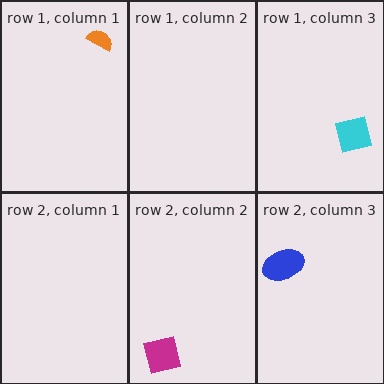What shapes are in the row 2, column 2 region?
The magenta square.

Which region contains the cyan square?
The row 1, column 3 region.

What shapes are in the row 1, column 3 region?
The cyan square.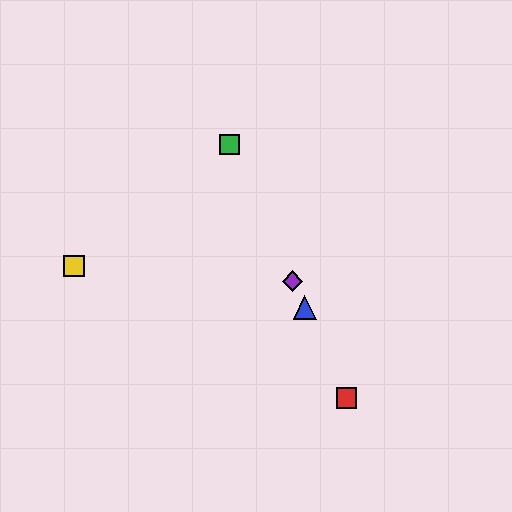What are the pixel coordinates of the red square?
The red square is at (346, 398).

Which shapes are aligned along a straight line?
The red square, the blue triangle, the green square, the purple diamond are aligned along a straight line.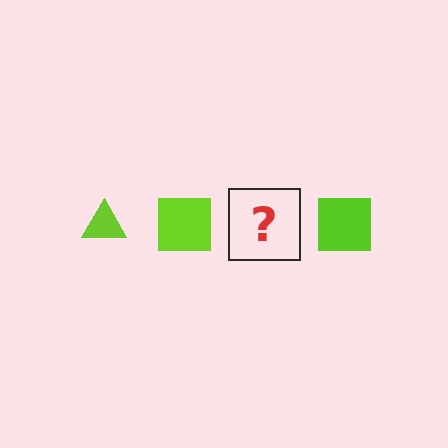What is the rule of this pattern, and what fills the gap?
The rule is that the pattern cycles through triangle, square shapes in lime. The gap should be filled with a lime triangle.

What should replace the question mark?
The question mark should be replaced with a lime triangle.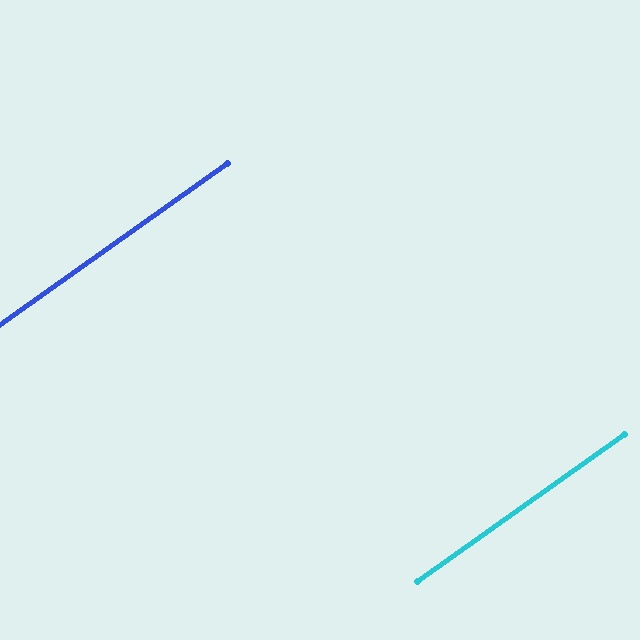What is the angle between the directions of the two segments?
Approximately 0 degrees.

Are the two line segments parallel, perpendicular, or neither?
Parallel — their directions differ by only 0.4°.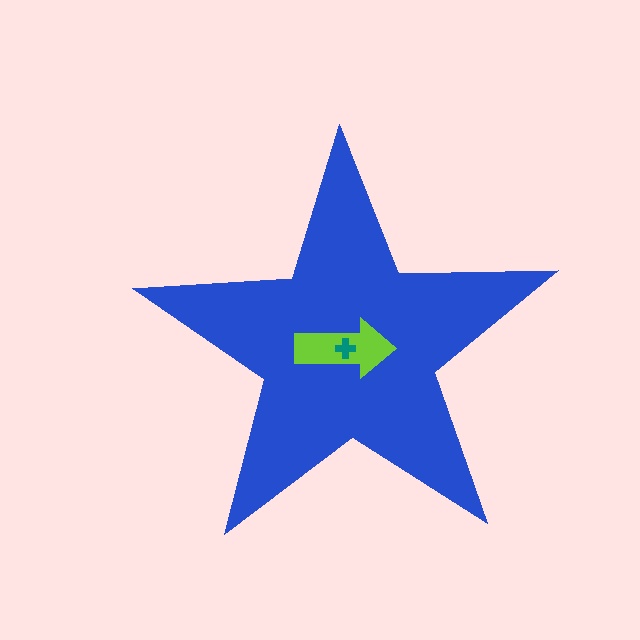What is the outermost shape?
The blue star.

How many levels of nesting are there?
3.